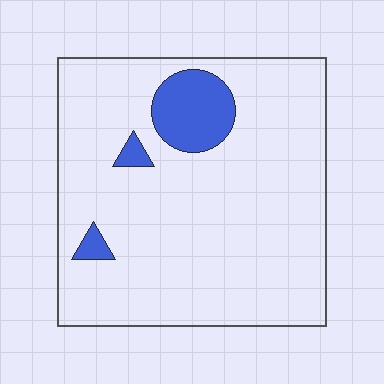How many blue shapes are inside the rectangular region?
3.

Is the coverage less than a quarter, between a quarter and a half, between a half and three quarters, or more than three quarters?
Less than a quarter.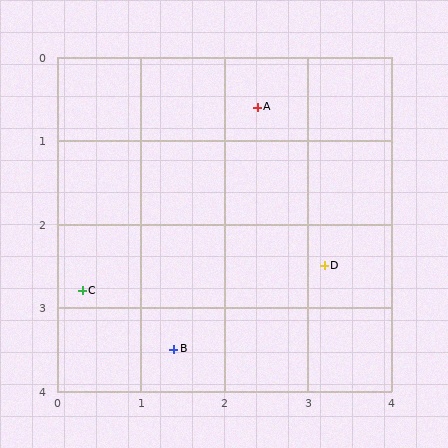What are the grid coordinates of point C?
Point C is at approximately (0.3, 2.8).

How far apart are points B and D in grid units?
Points B and D are about 2.1 grid units apart.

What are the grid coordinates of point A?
Point A is at approximately (2.4, 0.6).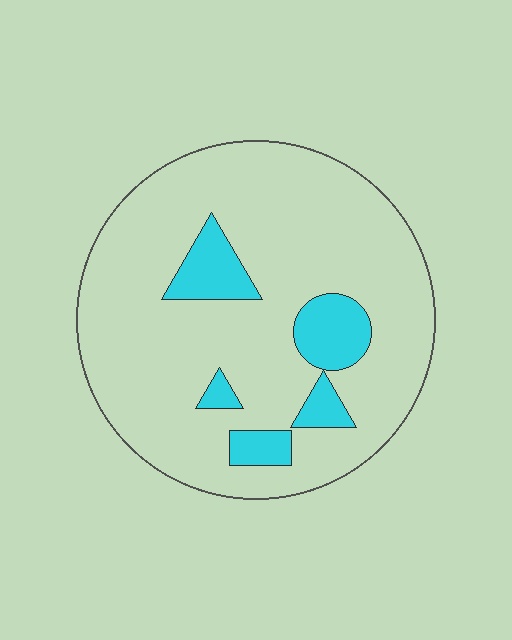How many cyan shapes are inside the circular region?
5.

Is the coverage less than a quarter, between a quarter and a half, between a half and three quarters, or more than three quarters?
Less than a quarter.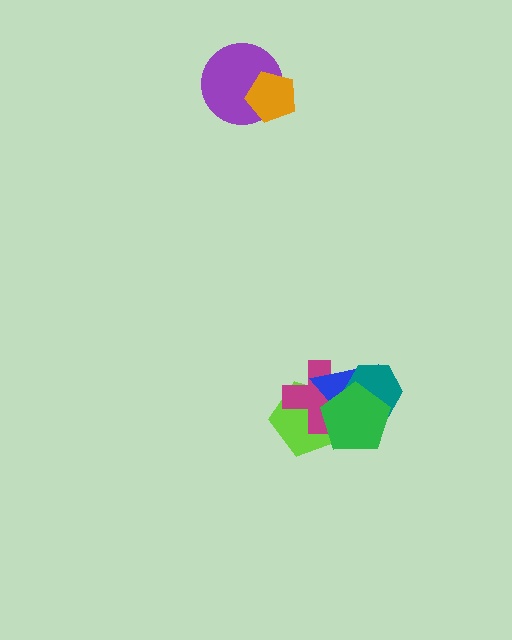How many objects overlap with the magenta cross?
4 objects overlap with the magenta cross.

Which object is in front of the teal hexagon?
The green pentagon is in front of the teal hexagon.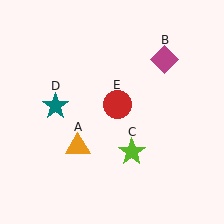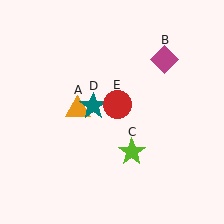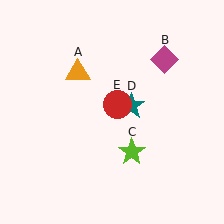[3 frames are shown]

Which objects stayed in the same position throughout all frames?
Magenta diamond (object B) and lime star (object C) and red circle (object E) remained stationary.